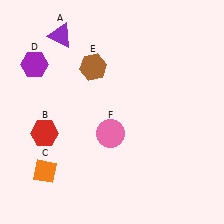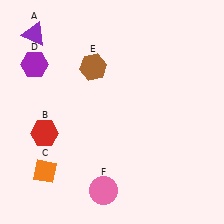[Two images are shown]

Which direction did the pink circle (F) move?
The pink circle (F) moved down.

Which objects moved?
The objects that moved are: the purple triangle (A), the pink circle (F).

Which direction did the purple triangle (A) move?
The purple triangle (A) moved left.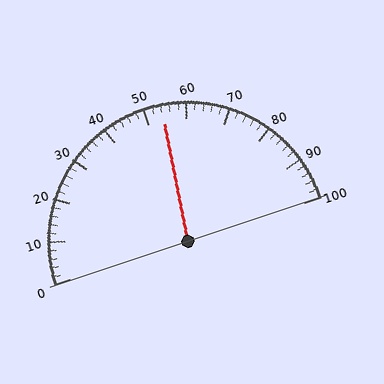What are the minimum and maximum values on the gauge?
The gauge ranges from 0 to 100.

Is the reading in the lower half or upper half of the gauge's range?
The reading is in the upper half of the range (0 to 100).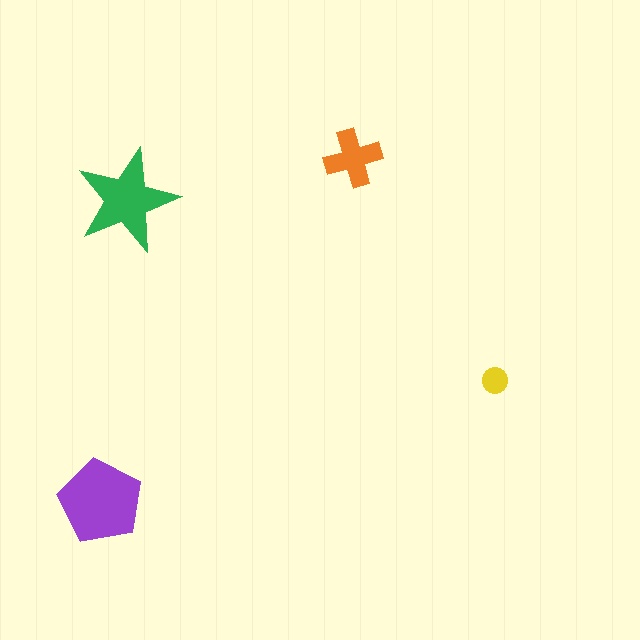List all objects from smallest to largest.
The yellow circle, the orange cross, the green star, the purple pentagon.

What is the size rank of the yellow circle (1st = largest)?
4th.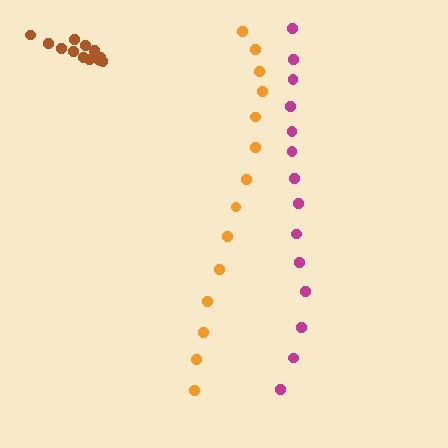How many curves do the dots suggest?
There are 3 distinct paths.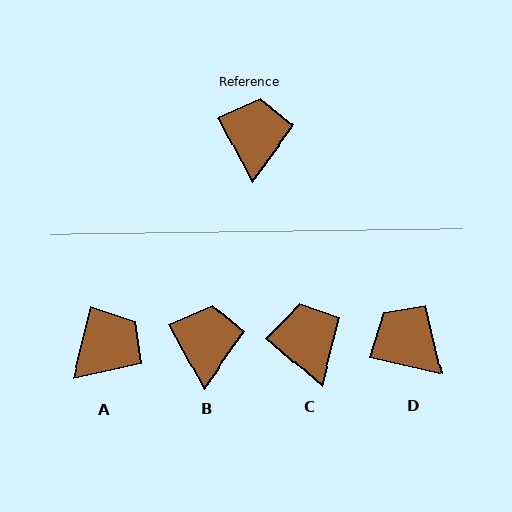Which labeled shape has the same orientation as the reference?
B.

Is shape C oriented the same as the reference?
No, it is off by about 21 degrees.